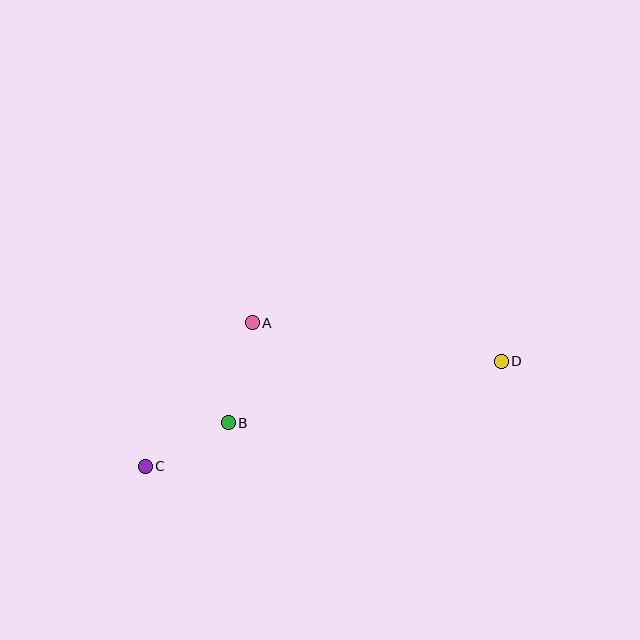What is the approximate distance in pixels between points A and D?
The distance between A and D is approximately 252 pixels.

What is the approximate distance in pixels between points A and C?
The distance between A and C is approximately 179 pixels.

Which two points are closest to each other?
Points B and C are closest to each other.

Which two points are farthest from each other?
Points C and D are farthest from each other.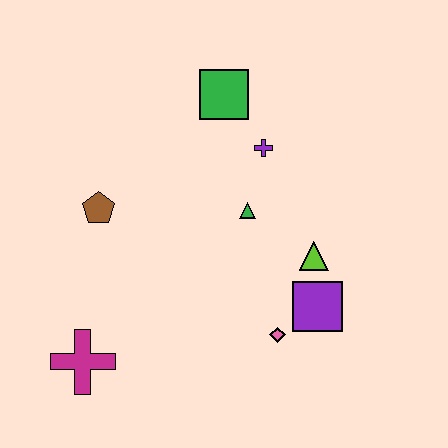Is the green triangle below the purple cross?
Yes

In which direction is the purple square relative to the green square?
The purple square is below the green square.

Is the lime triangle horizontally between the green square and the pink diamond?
No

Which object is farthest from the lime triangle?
The magenta cross is farthest from the lime triangle.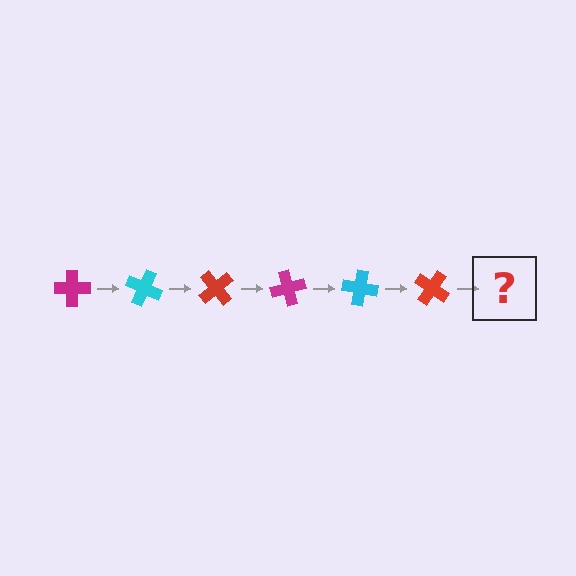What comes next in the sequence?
The next element should be a magenta cross, rotated 150 degrees from the start.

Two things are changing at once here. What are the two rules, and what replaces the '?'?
The two rules are that it rotates 25 degrees each step and the color cycles through magenta, cyan, and red. The '?' should be a magenta cross, rotated 150 degrees from the start.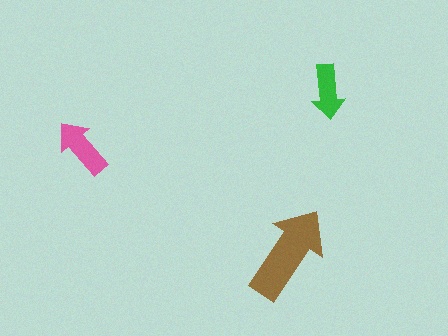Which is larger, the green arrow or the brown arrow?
The brown one.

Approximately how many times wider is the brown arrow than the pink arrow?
About 1.5 times wider.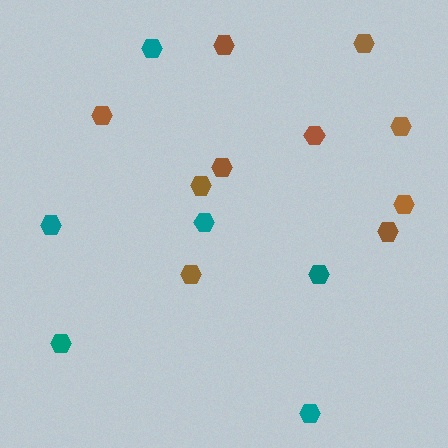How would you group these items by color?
There are 2 groups: one group of brown hexagons (10) and one group of teal hexagons (6).